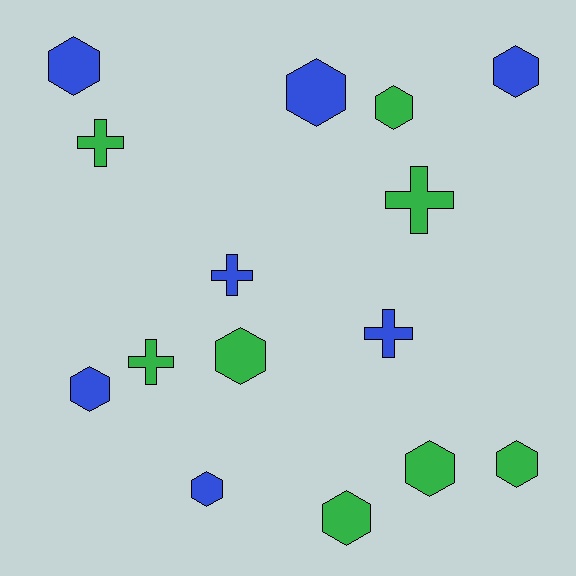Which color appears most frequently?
Green, with 8 objects.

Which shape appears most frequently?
Hexagon, with 10 objects.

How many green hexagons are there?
There are 5 green hexagons.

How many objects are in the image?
There are 15 objects.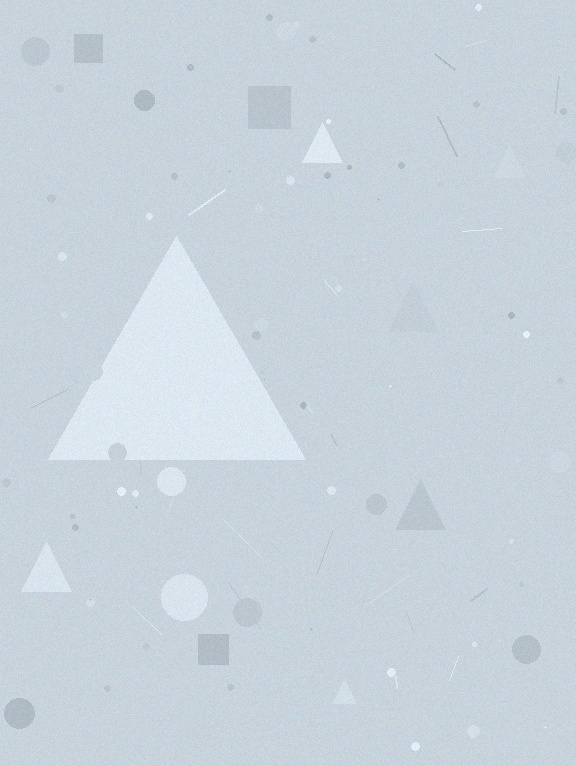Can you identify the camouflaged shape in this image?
The camouflaged shape is a triangle.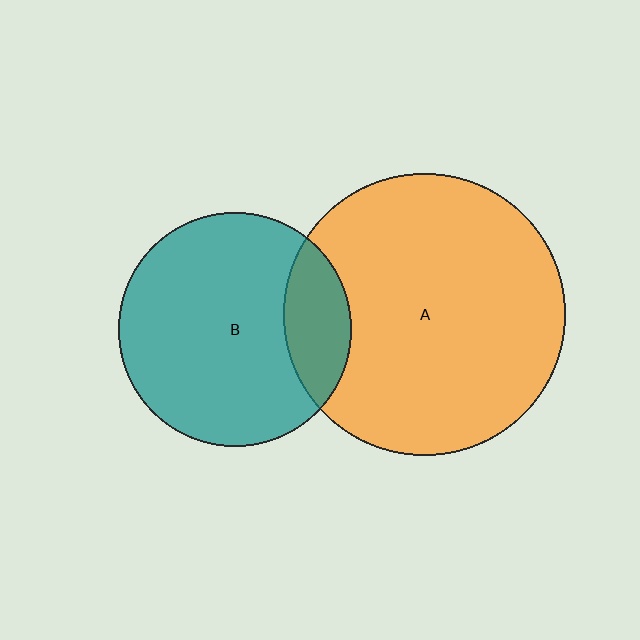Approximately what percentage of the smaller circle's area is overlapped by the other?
Approximately 20%.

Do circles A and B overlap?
Yes.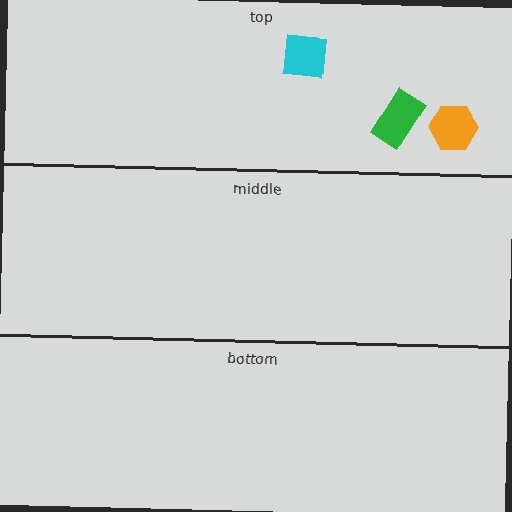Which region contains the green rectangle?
The top region.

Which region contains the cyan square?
The top region.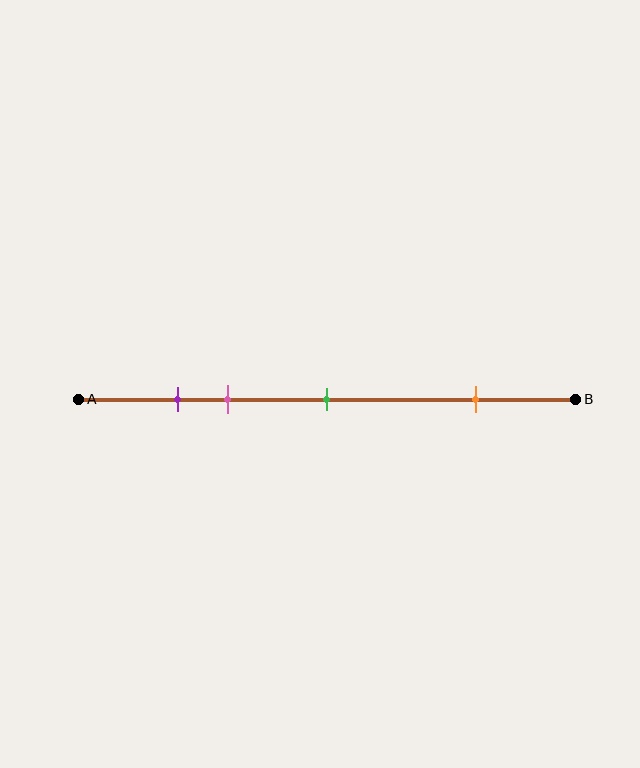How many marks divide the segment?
There are 4 marks dividing the segment.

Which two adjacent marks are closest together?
The purple and pink marks are the closest adjacent pair.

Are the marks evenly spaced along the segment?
No, the marks are not evenly spaced.